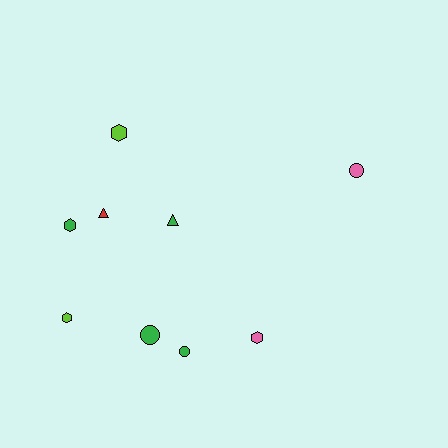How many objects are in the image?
There are 9 objects.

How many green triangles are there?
There is 1 green triangle.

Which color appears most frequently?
Green, with 4 objects.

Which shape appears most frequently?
Hexagon, with 4 objects.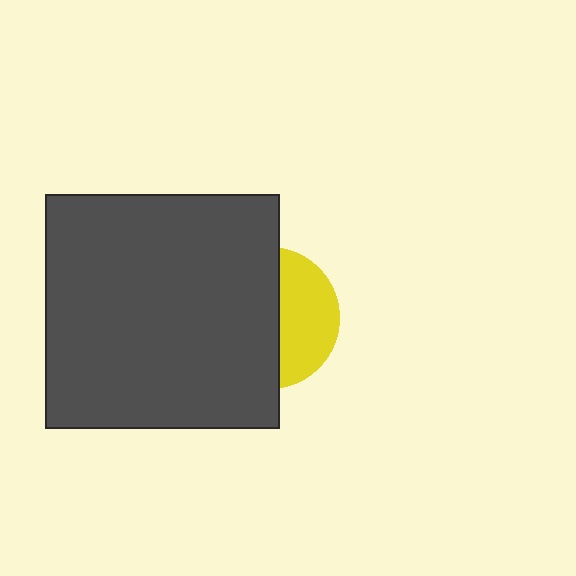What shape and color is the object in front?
The object in front is a dark gray square.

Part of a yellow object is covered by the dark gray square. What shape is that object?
It is a circle.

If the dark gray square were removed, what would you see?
You would see the complete yellow circle.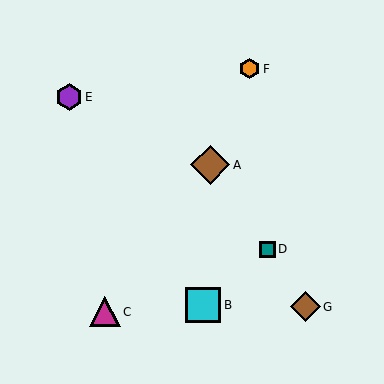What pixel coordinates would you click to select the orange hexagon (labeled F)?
Click at (250, 69) to select the orange hexagon F.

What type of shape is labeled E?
Shape E is a purple hexagon.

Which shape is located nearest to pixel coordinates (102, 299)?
The magenta triangle (labeled C) at (105, 312) is nearest to that location.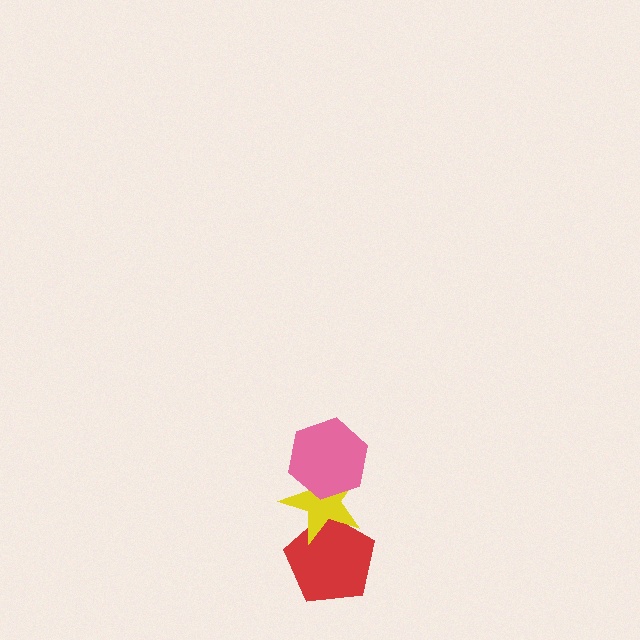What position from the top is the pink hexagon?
The pink hexagon is 1st from the top.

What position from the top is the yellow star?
The yellow star is 2nd from the top.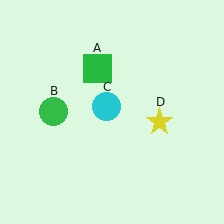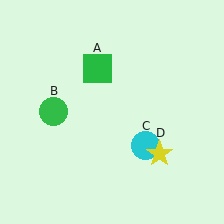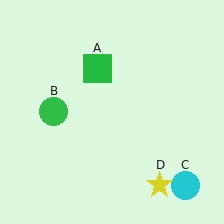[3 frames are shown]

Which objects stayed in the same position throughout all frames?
Green square (object A) and green circle (object B) remained stationary.